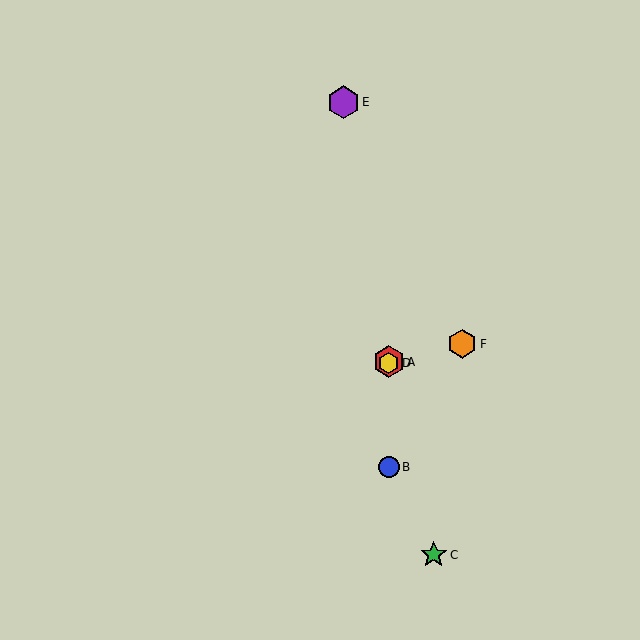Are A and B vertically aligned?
Yes, both are at x≈389.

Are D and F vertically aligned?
No, D is at x≈389 and F is at x≈462.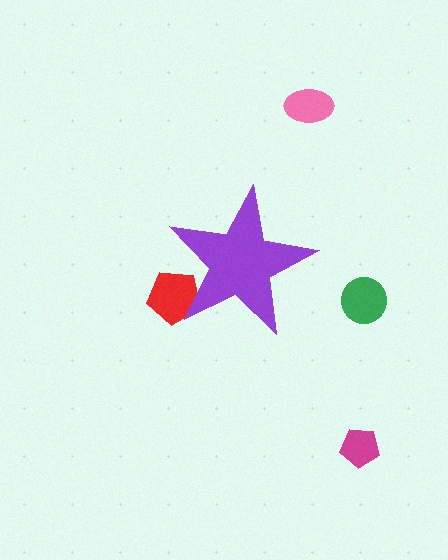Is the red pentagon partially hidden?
Yes, the red pentagon is partially hidden behind the purple star.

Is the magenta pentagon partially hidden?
No, the magenta pentagon is fully visible.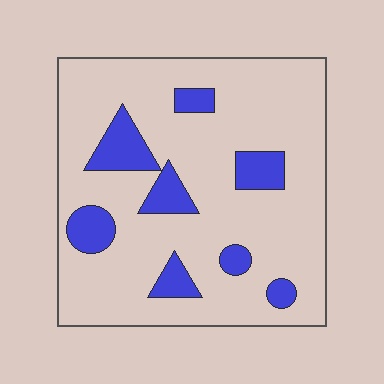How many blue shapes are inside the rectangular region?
8.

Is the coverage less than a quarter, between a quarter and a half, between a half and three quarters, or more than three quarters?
Less than a quarter.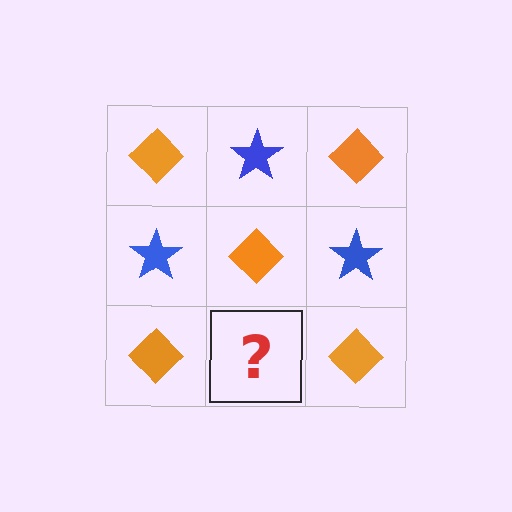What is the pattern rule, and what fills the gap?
The rule is that it alternates orange diamond and blue star in a checkerboard pattern. The gap should be filled with a blue star.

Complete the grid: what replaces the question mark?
The question mark should be replaced with a blue star.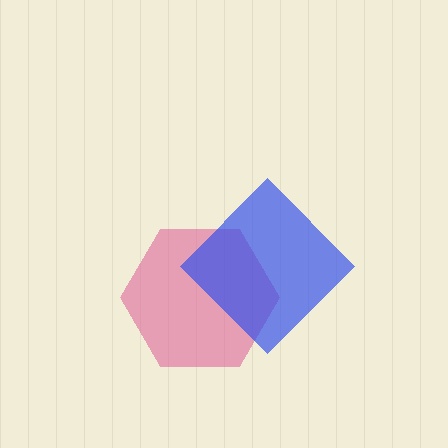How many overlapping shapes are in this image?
There are 2 overlapping shapes in the image.